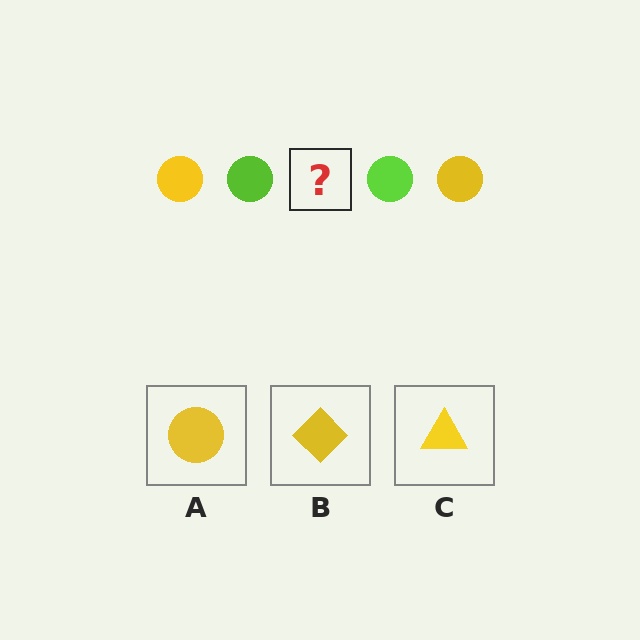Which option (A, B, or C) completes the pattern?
A.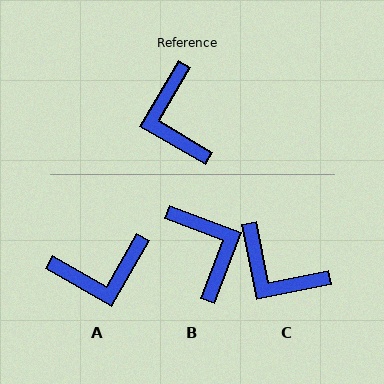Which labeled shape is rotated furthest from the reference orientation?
B, about 170 degrees away.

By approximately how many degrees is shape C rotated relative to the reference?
Approximately 42 degrees counter-clockwise.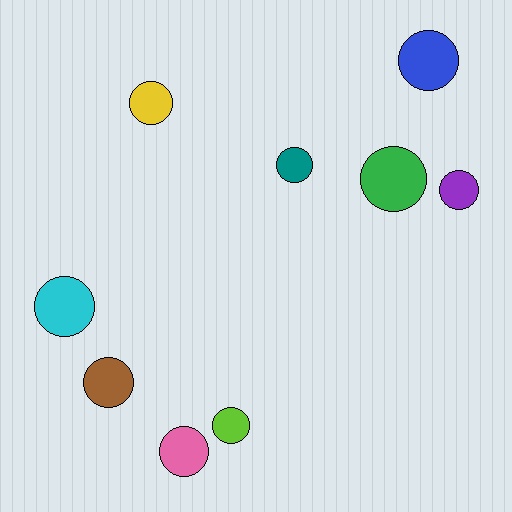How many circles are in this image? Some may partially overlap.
There are 9 circles.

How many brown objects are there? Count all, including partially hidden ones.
There is 1 brown object.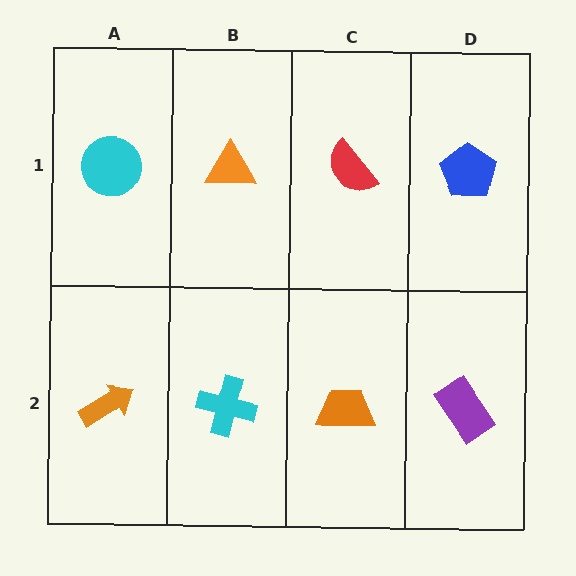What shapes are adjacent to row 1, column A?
An orange arrow (row 2, column A), an orange triangle (row 1, column B).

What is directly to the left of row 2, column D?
An orange trapezoid.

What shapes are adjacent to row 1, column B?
A cyan cross (row 2, column B), a cyan circle (row 1, column A), a red semicircle (row 1, column C).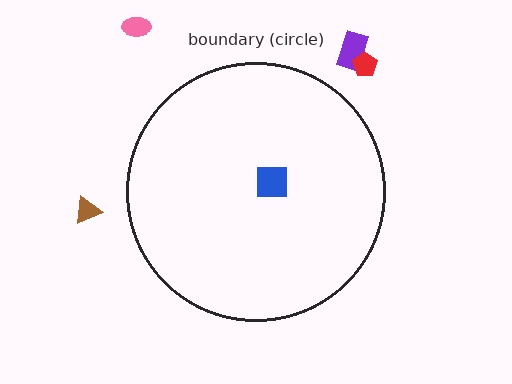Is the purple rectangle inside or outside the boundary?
Outside.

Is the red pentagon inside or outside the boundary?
Outside.